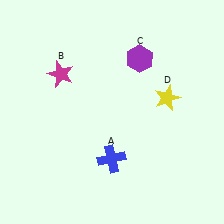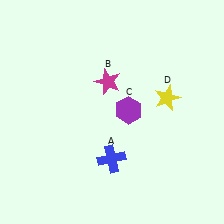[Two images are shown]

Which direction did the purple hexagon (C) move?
The purple hexagon (C) moved down.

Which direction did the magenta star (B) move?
The magenta star (B) moved right.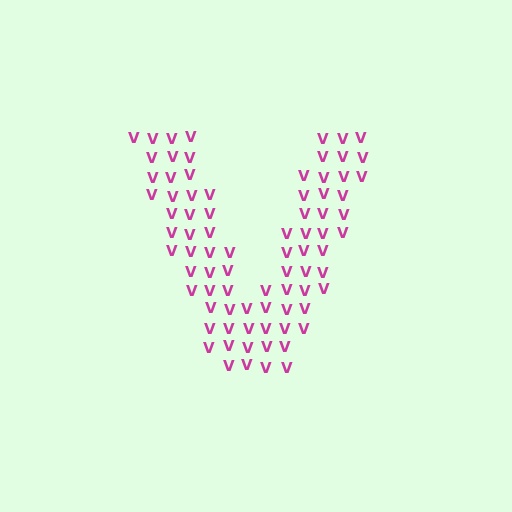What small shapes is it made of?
It is made of small letter V's.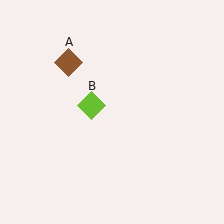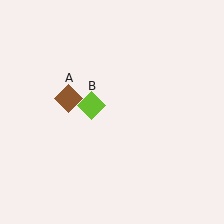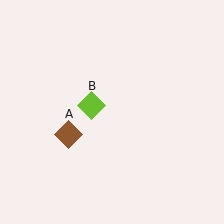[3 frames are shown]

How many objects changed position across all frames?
1 object changed position: brown diamond (object A).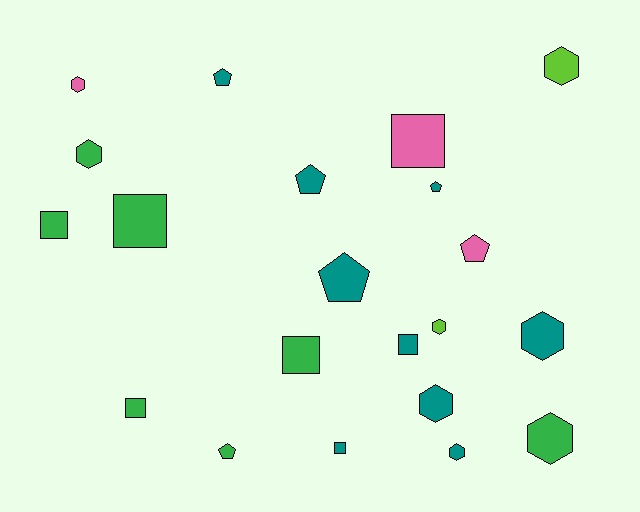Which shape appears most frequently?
Hexagon, with 8 objects.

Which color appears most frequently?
Teal, with 9 objects.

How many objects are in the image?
There are 21 objects.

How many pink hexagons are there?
There is 1 pink hexagon.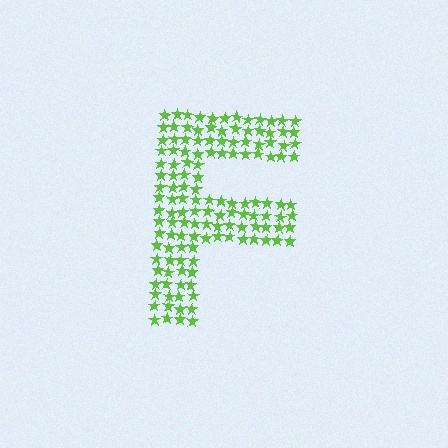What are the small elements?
The small elements are stars.